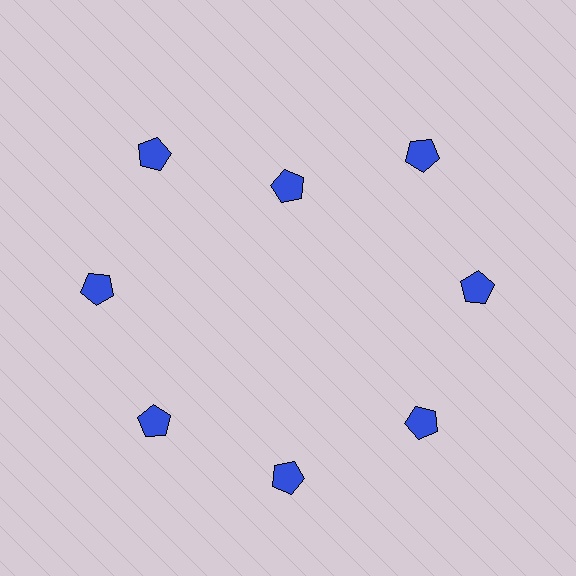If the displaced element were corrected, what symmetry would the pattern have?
It would have 8-fold rotational symmetry — the pattern would map onto itself every 45 degrees.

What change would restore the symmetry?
The symmetry would be restored by moving it outward, back onto the ring so that all 8 pentagons sit at equal angles and equal distance from the center.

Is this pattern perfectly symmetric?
No. The 8 blue pentagons are arranged in a ring, but one element near the 12 o'clock position is pulled inward toward the center, breaking the 8-fold rotational symmetry.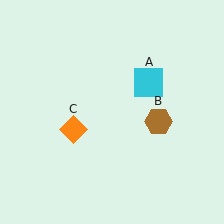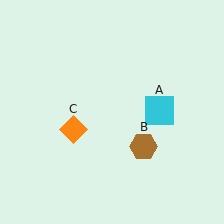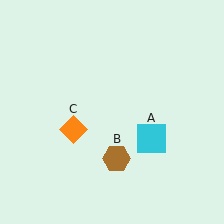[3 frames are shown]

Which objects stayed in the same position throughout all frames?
Orange diamond (object C) remained stationary.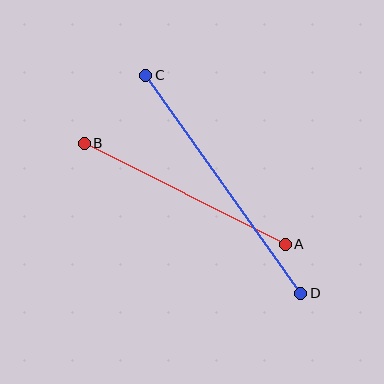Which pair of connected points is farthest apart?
Points C and D are farthest apart.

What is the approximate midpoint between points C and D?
The midpoint is at approximately (223, 184) pixels.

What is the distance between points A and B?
The distance is approximately 225 pixels.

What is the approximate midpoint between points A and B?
The midpoint is at approximately (185, 194) pixels.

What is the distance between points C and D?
The distance is approximately 268 pixels.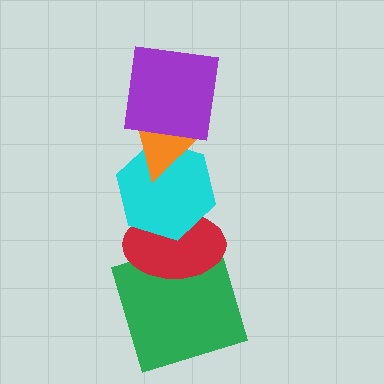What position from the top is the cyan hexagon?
The cyan hexagon is 3rd from the top.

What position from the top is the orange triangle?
The orange triangle is 2nd from the top.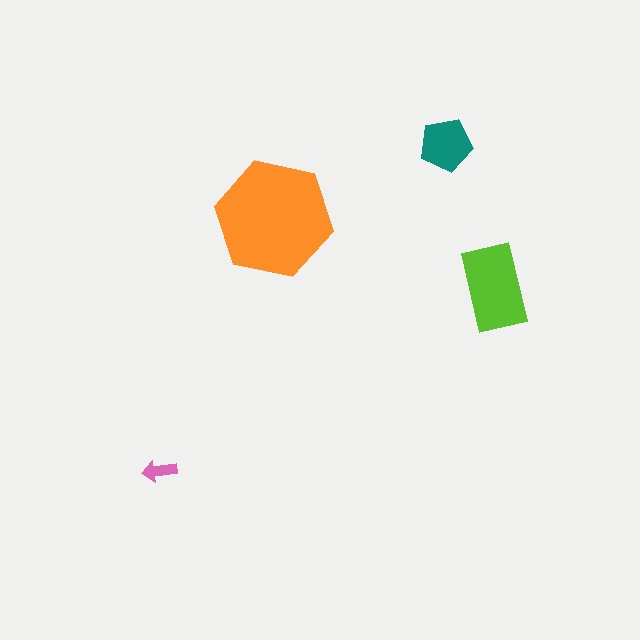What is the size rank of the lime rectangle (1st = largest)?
2nd.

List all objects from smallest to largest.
The pink arrow, the teal pentagon, the lime rectangle, the orange hexagon.